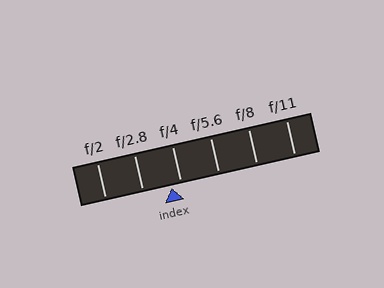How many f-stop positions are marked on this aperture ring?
There are 6 f-stop positions marked.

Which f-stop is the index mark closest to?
The index mark is closest to f/4.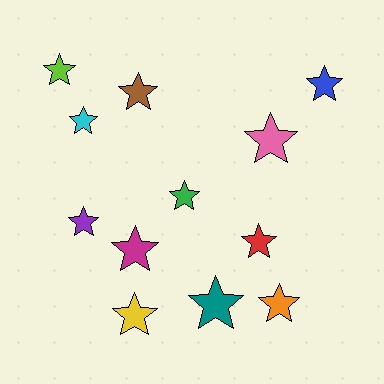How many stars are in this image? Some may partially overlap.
There are 12 stars.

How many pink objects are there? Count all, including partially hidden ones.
There is 1 pink object.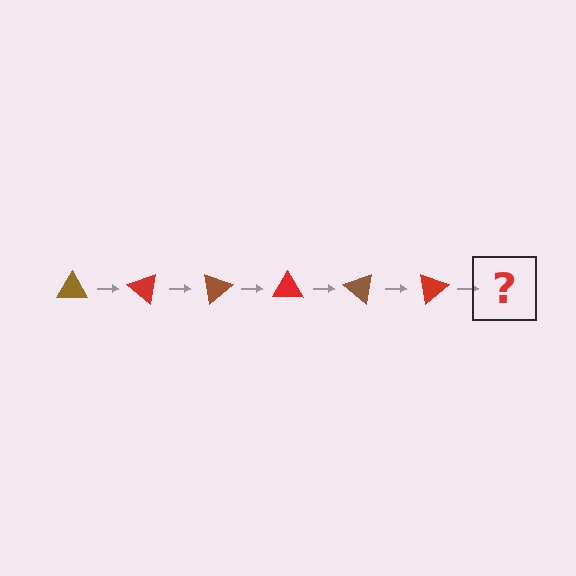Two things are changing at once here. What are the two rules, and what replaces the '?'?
The two rules are that it rotates 40 degrees each step and the color cycles through brown and red. The '?' should be a brown triangle, rotated 240 degrees from the start.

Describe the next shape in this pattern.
It should be a brown triangle, rotated 240 degrees from the start.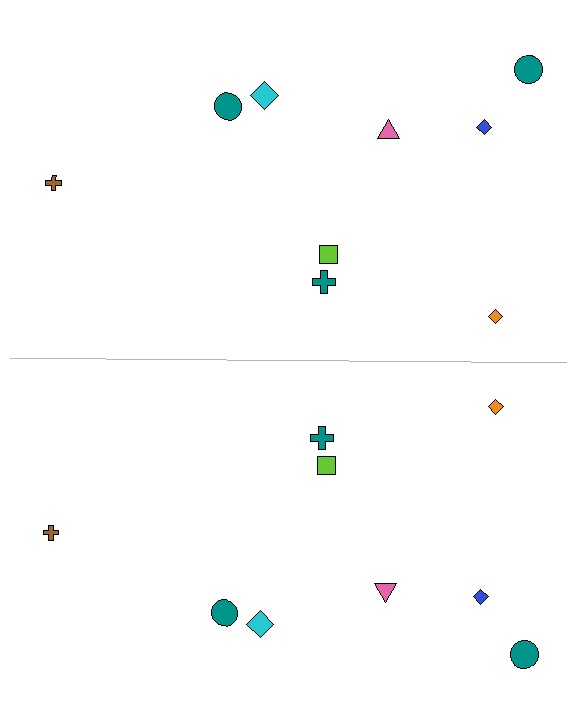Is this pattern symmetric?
Yes, this pattern has bilateral (reflection) symmetry.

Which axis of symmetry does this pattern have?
The pattern has a horizontal axis of symmetry running through the center of the image.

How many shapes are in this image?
There are 18 shapes in this image.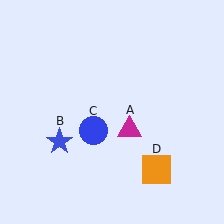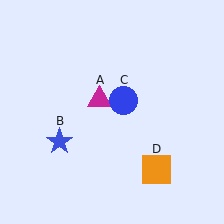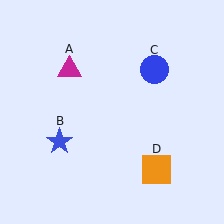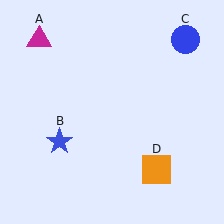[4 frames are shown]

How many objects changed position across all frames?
2 objects changed position: magenta triangle (object A), blue circle (object C).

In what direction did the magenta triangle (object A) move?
The magenta triangle (object A) moved up and to the left.